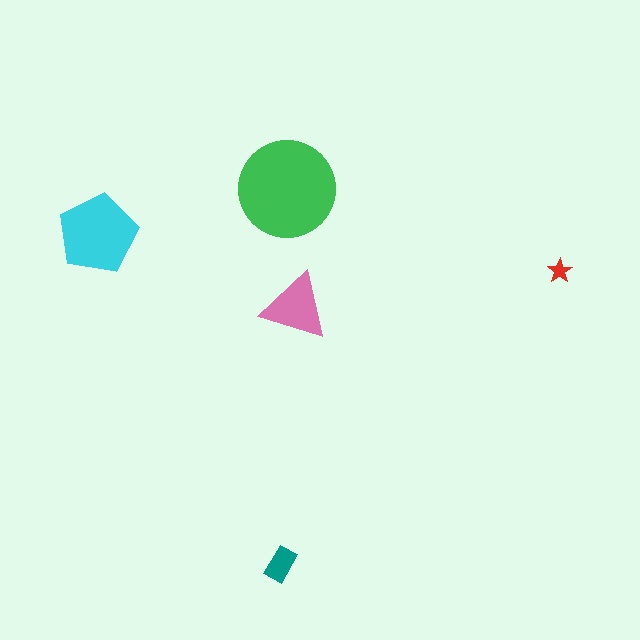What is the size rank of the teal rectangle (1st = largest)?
4th.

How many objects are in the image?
There are 5 objects in the image.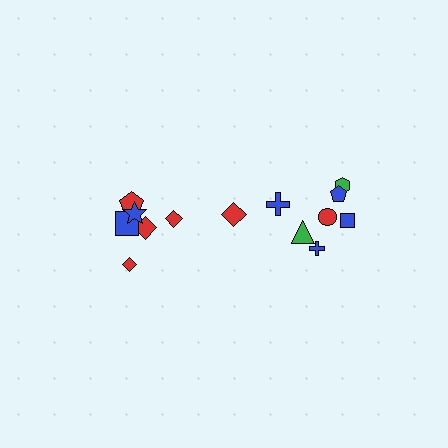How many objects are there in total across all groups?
There are 14 objects.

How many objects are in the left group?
There are 6 objects.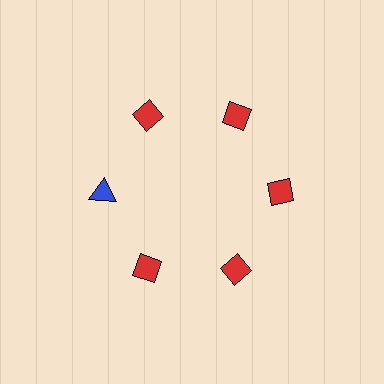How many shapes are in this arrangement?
There are 6 shapes arranged in a ring pattern.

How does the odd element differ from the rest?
It differs in both color (blue instead of red) and shape (triangle instead of diamond).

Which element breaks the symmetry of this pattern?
The blue triangle at roughly the 9 o'clock position breaks the symmetry. All other shapes are red diamonds.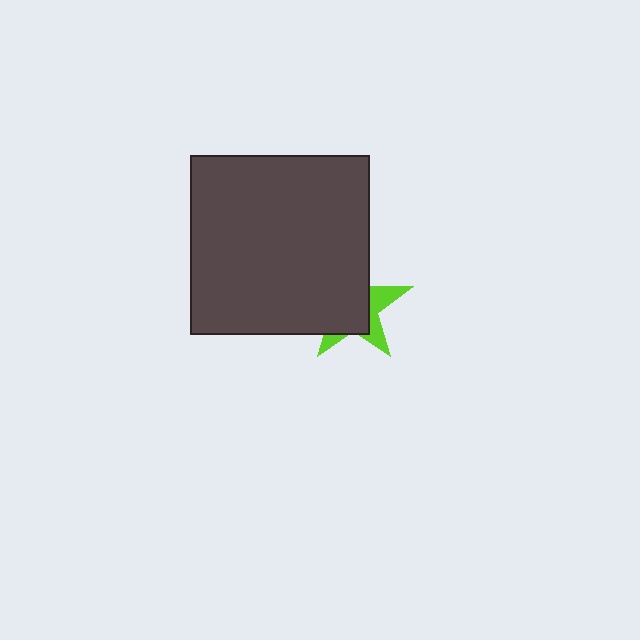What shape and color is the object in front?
The object in front is a dark gray square.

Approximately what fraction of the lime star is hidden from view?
Roughly 67% of the lime star is hidden behind the dark gray square.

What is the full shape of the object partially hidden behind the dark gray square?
The partially hidden object is a lime star.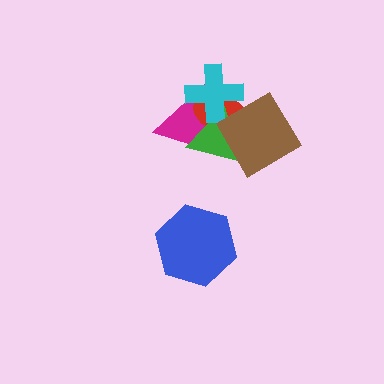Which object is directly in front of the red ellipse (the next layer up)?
The green triangle is directly in front of the red ellipse.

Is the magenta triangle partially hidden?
Yes, it is partially covered by another shape.